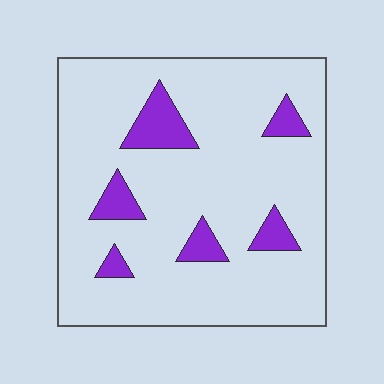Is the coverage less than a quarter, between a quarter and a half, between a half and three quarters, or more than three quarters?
Less than a quarter.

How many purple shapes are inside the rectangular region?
6.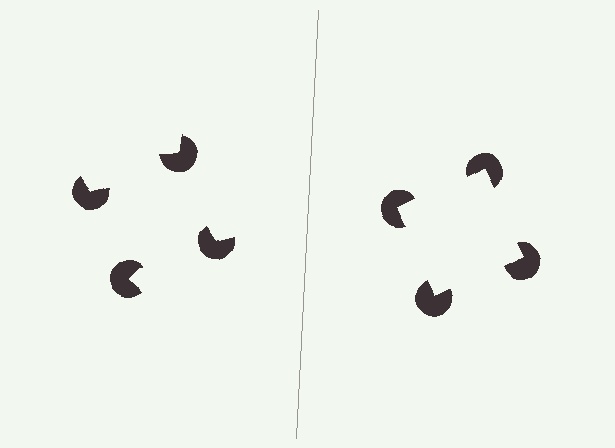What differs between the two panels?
The pac-man discs are positioned identically on both sides; only the wedge orientations differ. On the right they align to a square; on the left they are misaligned.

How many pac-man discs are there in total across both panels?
8 — 4 on each side.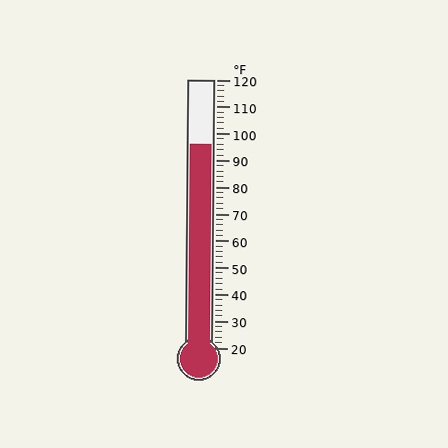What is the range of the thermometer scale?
The thermometer scale ranges from 20°F to 120°F.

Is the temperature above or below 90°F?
The temperature is above 90°F.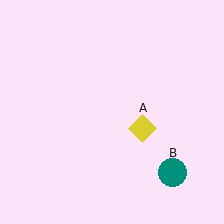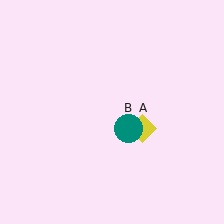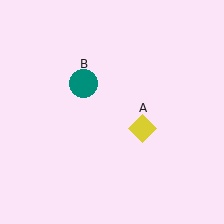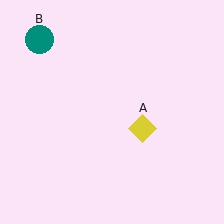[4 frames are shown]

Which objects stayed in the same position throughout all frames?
Yellow diamond (object A) remained stationary.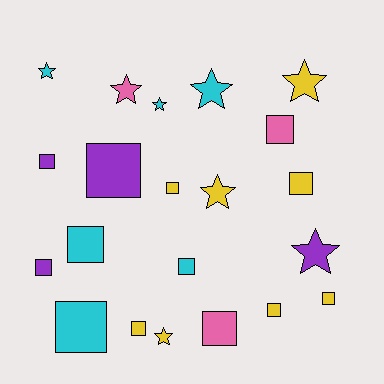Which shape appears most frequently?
Square, with 13 objects.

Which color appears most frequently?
Yellow, with 8 objects.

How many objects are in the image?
There are 21 objects.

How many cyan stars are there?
There are 3 cyan stars.